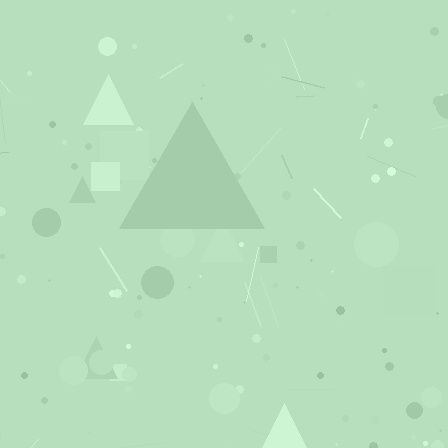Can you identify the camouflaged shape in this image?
The camouflaged shape is a triangle.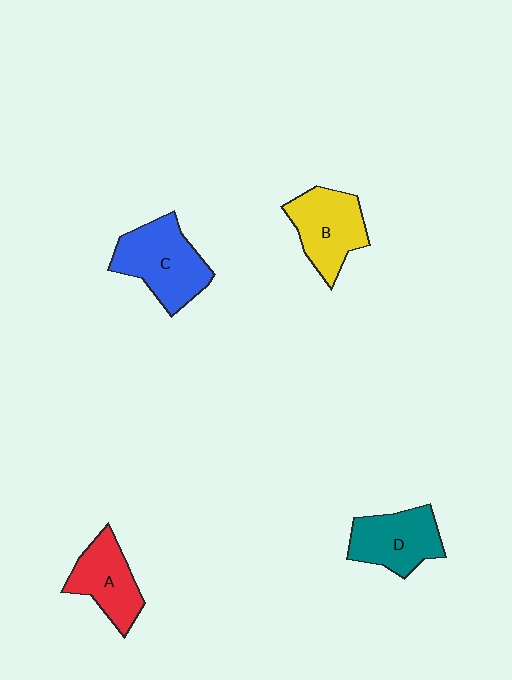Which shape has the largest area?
Shape C (blue).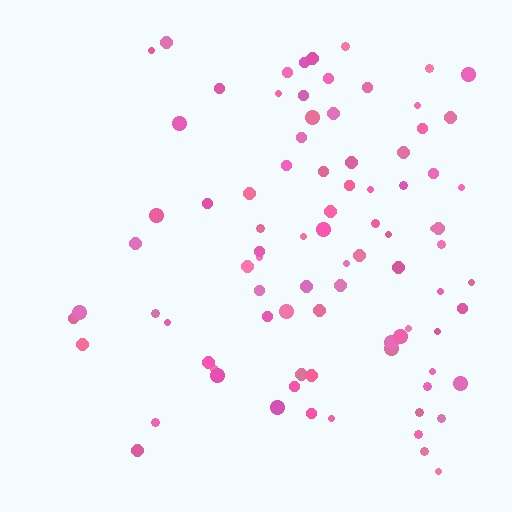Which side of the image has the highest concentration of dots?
The right.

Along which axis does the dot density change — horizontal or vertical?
Horizontal.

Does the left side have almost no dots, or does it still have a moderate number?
Still a moderate number, just noticeably fewer than the right.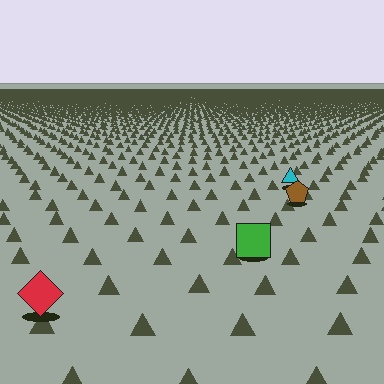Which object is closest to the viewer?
The red diamond is closest. The texture marks near it are larger and more spread out.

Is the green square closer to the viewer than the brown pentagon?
Yes. The green square is closer — you can tell from the texture gradient: the ground texture is coarser near it.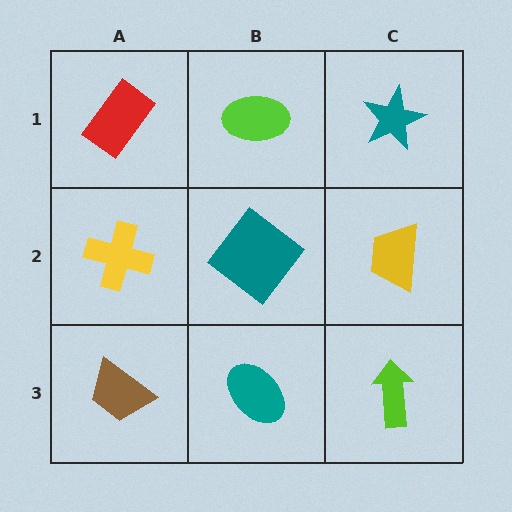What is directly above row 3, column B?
A teal diamond.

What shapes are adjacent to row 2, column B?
A lime ellipse (row 1, column B), a teal ellipse (row 3, column B), a yellow cross (row 2, column A), a yellow trapezoid (row 2, column C).